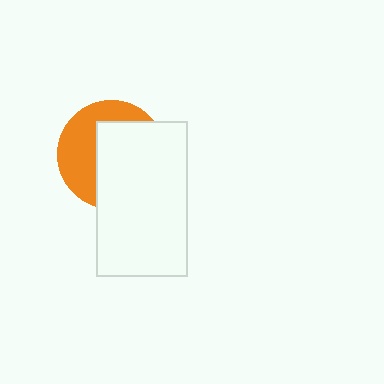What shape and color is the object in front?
The object in front is a white rectangle.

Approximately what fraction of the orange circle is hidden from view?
Roughly 58% of the orange circle is hidden behind the white rectangle.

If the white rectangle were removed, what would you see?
You would see the complete orange circle.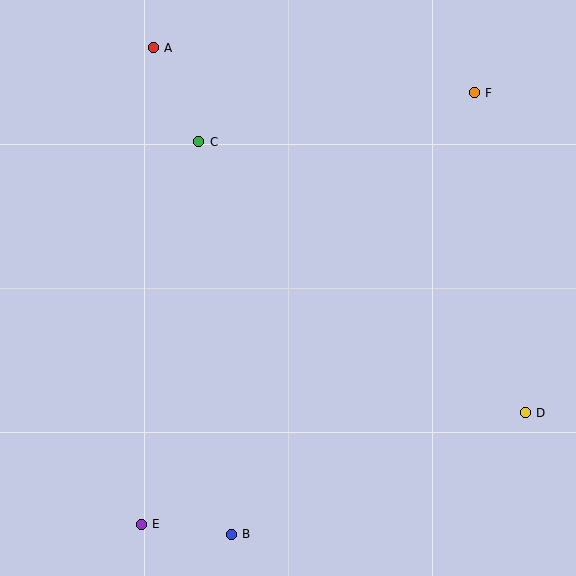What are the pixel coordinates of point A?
Point A is at (153, 48).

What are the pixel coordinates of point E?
Point E is at (141, 524).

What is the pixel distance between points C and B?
The distance between C and B is 394 pixels.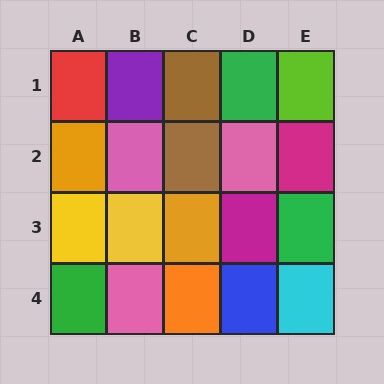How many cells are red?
1 cell is red.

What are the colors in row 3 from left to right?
Yellow, yellow, orange, magenta, green.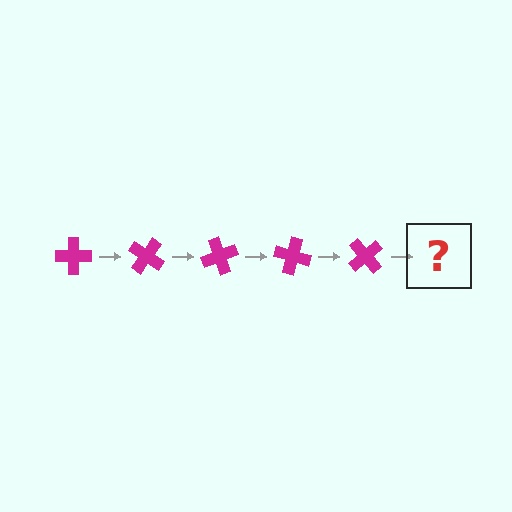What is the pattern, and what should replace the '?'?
The pattern is that the cross rotates 35 degrees each step. The '?' should be a magenta cross rotated 175 degrees.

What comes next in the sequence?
The next element should be a magenta cross rotated 175 degrees.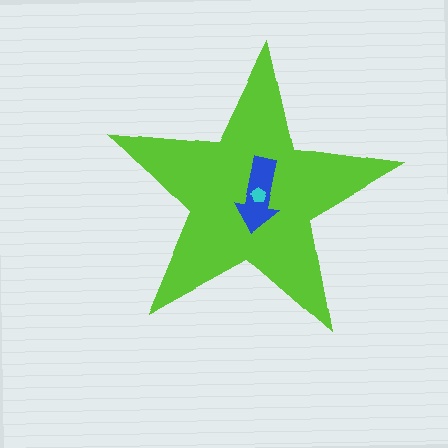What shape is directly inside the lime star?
The blue arrow.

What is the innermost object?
The cyan pentagon.